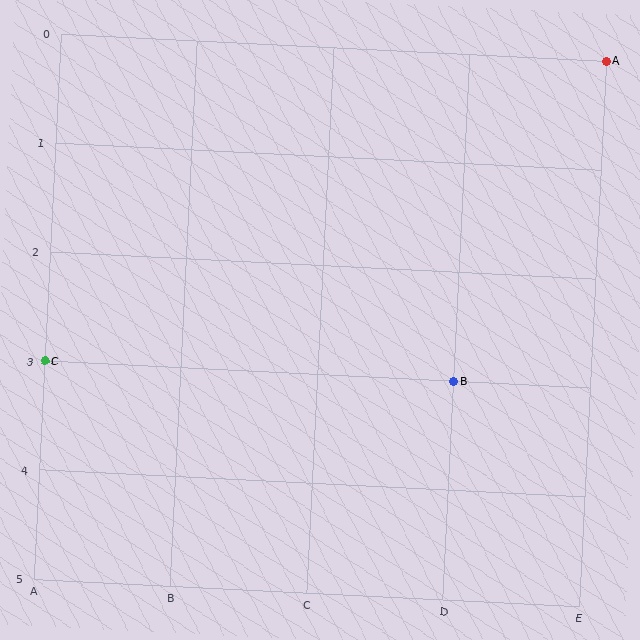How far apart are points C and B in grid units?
Points C and B are 3 columns apart.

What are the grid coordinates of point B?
Point B is at grid coordinates (D, 3).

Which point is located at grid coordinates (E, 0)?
Point A is at (E, 0).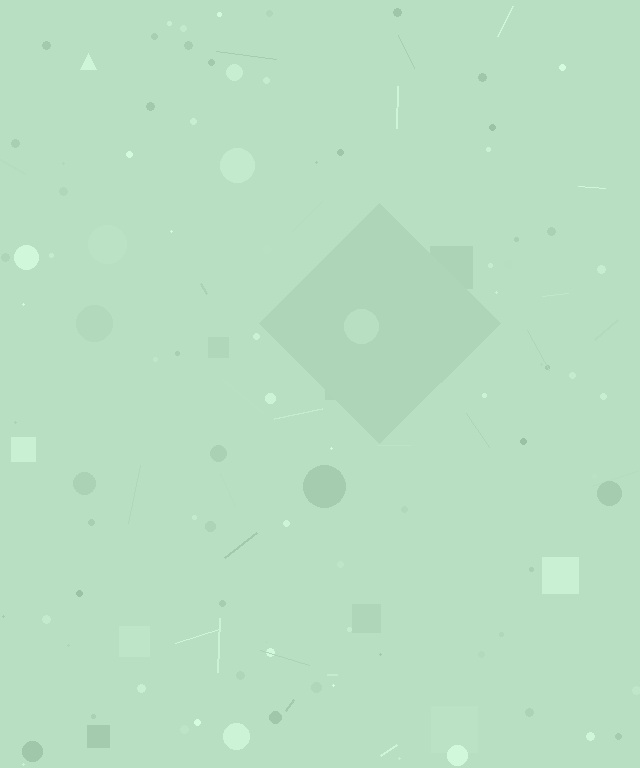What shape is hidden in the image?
A diamond is hidden in the image.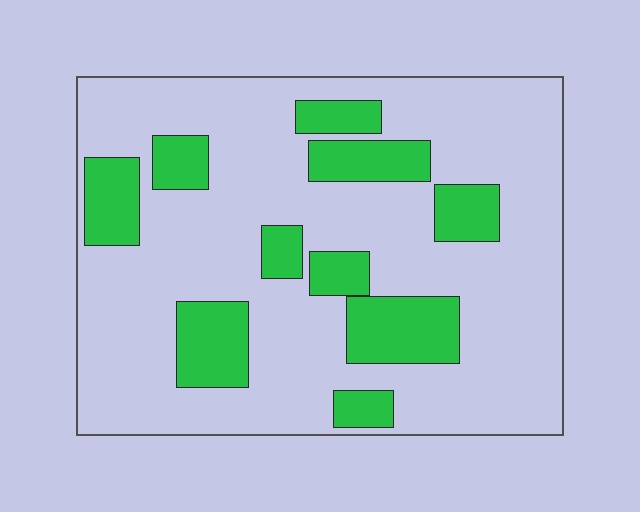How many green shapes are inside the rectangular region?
10.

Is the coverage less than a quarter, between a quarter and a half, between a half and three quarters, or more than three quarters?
Less than a quarter.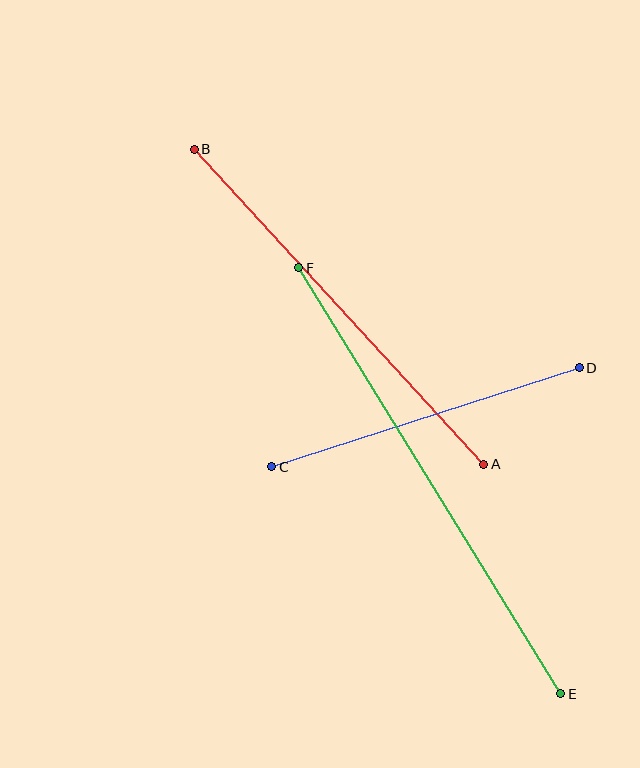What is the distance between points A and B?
The distance is approximately 428 pixels.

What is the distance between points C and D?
The distance is approximately 323 pixels.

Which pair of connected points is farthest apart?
Points E and F are farthest apart.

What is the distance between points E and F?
The distance is approximately 500 pixels.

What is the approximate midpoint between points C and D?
The midpoint is at approximately (425, 417) pixels.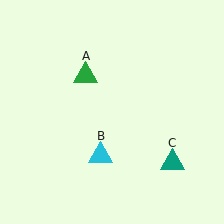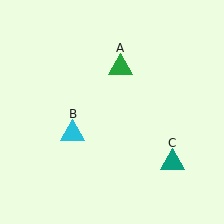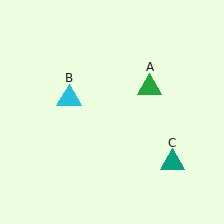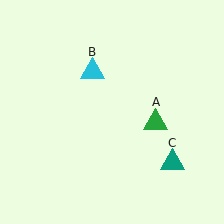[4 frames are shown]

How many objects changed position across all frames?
2 objects changed position: green triangle (object A), cyan triangle (object B).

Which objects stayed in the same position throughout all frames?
Teal triangle (object C) remained stationary.